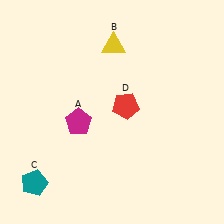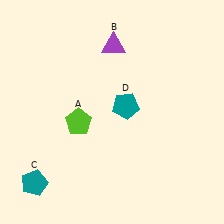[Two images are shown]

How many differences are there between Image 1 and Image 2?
There are 3 differences between the two images.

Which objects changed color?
A changed from magenta to lime. B changed from yellow to purple. D changed from red to teal.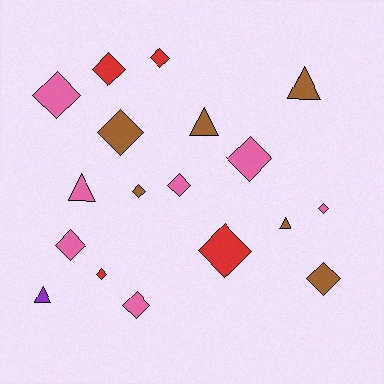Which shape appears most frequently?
Diamond, with 13 objects.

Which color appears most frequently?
Pink, with 7 objects.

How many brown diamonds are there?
There are 3 brown diamonds.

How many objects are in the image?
There are 18 objects.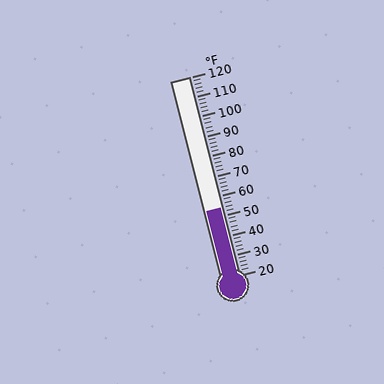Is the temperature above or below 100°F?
The temperature is below 100°F.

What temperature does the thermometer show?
The thermometer shows approximately 54°F.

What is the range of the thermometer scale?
The thermometer scale ranges from 20°F to 120°F.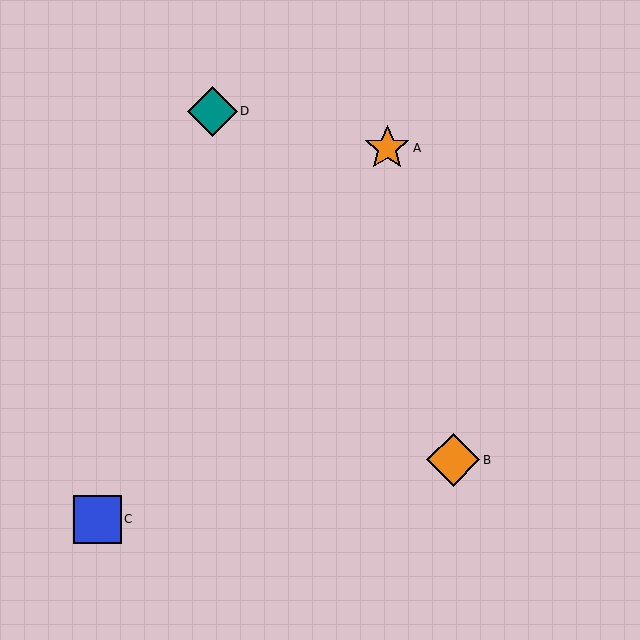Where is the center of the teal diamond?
The center of the teal diamond is at (212, 111).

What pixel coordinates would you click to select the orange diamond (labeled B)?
Click at (453, 460) to select the orange diamond B.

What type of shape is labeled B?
Shape B is an orange diamond.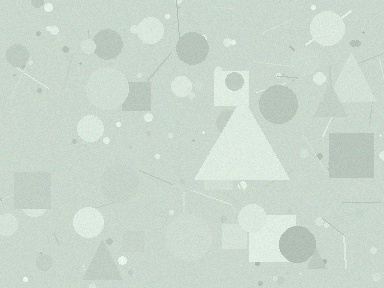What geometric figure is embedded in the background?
A triangle is embedded in the background.